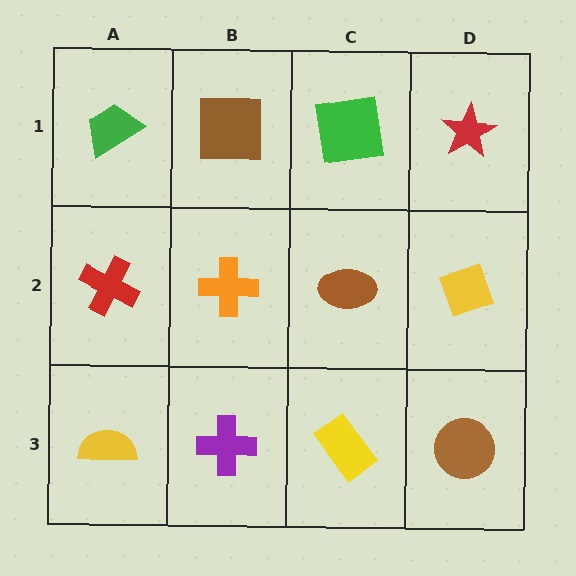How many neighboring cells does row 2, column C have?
4.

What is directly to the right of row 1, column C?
A red star.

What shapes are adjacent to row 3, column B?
An orange cross (row 2, column B), a yellow semicircle (row 3, column A), a yellow rectangle (row 3, column C).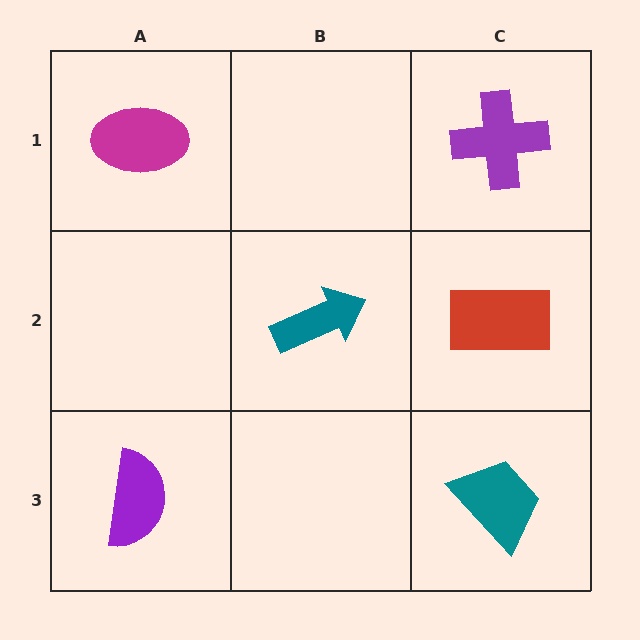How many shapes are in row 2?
2 shapes.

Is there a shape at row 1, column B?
No, that cell is empty.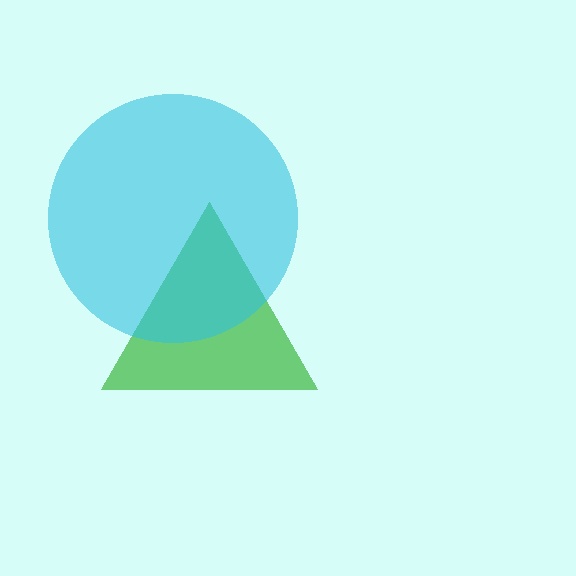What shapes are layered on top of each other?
The layered shapes are: a green triangle, a cyan circle.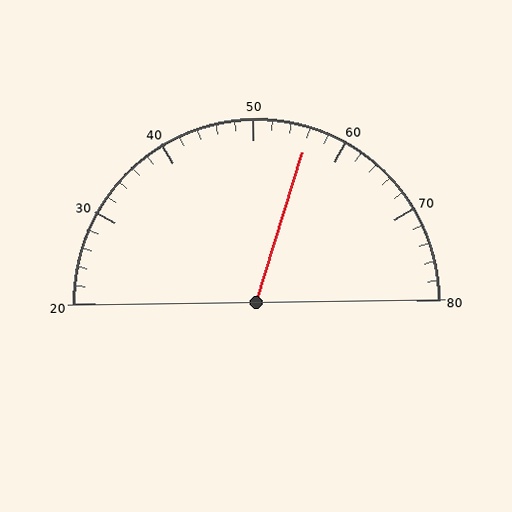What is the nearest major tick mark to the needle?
The nearest major tick mark is 60.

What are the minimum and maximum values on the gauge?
The gauge ranges from 20 to 80.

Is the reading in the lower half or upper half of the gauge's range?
The reading is in the upper half of the range (20 to 80).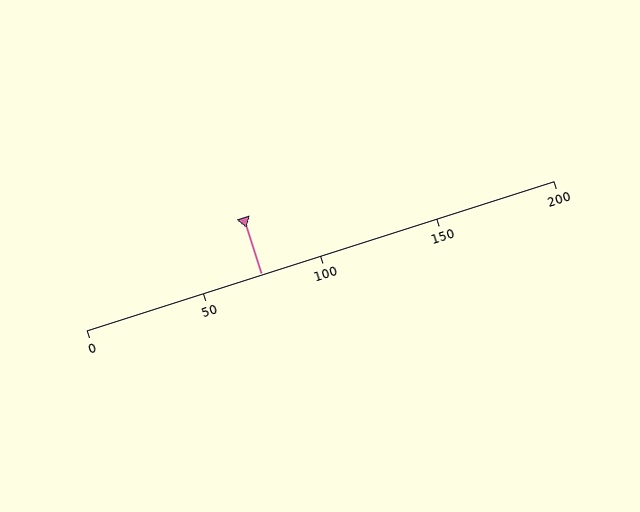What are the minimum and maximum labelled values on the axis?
The axis runs from 0 to 200.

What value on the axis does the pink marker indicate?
The marker indicates approximately 75.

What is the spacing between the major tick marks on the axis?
The major ticks are spaced 50 apart.